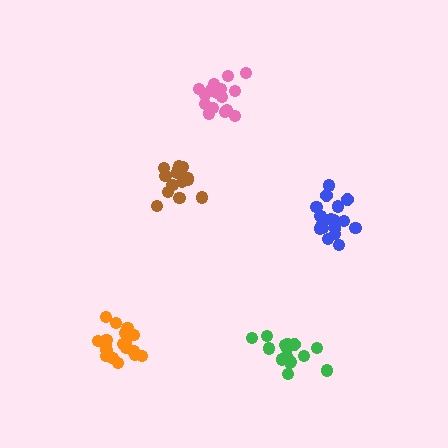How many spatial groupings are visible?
There are 5 spatial groupings.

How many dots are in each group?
Group 1: 17 dots, Group 2: 15 dots, Group 3: 16 dots, Group 4: 17 dots, Group 5: 20 dots (85 total).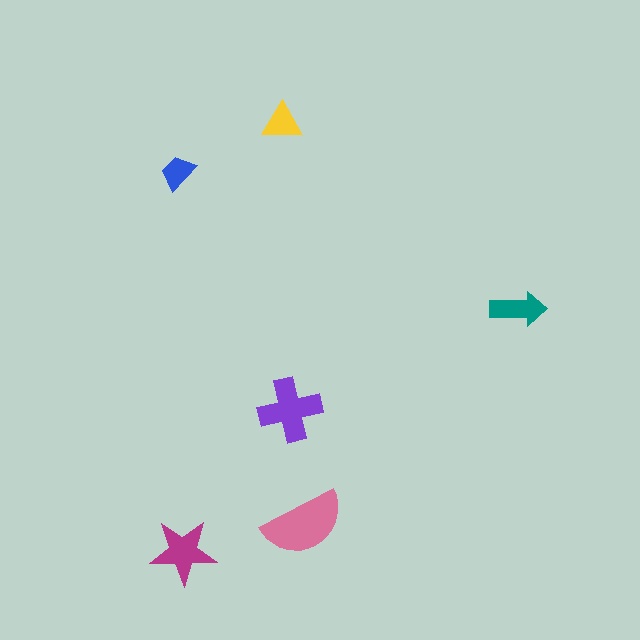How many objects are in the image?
There are 6 objects in the image.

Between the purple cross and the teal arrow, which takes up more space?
The purple cross.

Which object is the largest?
The pink semicircle.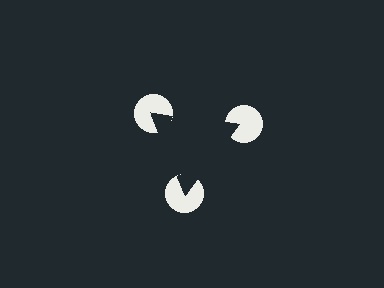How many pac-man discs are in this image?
There are 3 — one at each vertex of the illusory triangle.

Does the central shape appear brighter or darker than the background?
It typically appears slightly darker than the background, even though no actual brightness change is drawn.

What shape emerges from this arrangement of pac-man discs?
An illusory triangle — its edges are inferred from the aligned wedge cuts in the pac-man discs, not physically drawn.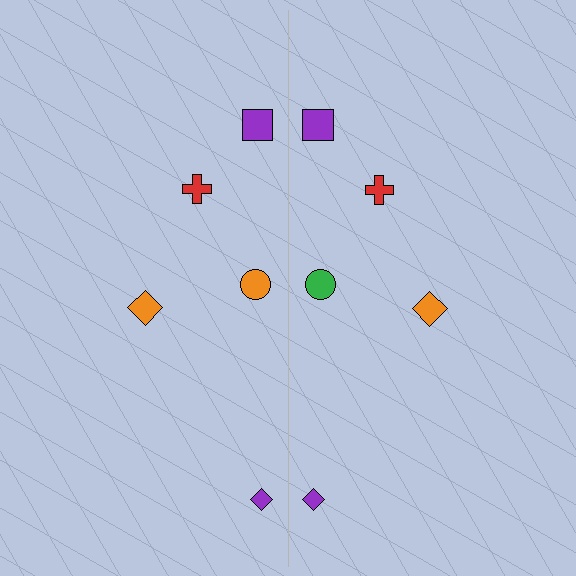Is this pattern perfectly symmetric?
No, the pattern is not perfectly symmetric. The green circle on the right side breaks the symmetry — its mirror counterpart is orange.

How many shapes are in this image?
There are 10 shapes in this image.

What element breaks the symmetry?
The green circle on the right side breaks the symmetry — its mirror counterpart is orange.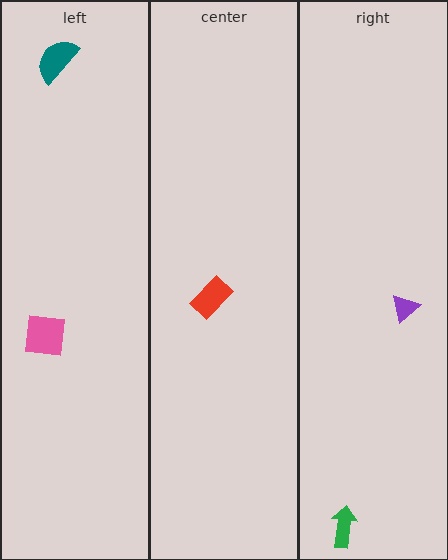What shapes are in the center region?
The red rectangle.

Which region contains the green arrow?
The right region.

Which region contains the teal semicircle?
The left region.